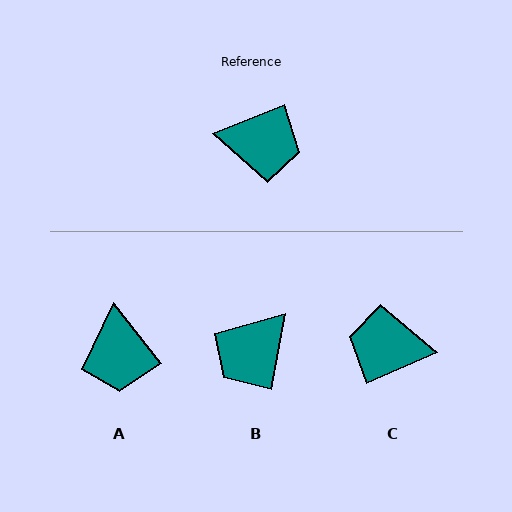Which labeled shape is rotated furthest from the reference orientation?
C, about 178 degrees away.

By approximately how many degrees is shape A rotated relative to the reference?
Approximately 74 degrees clockwise.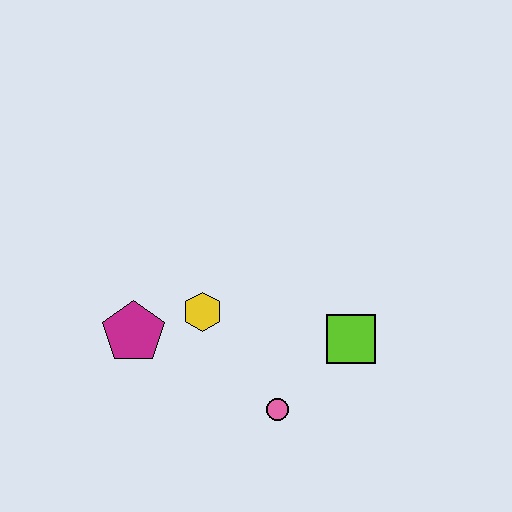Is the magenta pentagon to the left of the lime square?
Yes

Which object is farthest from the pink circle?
The magenta pentagon is farthest from the pink circle.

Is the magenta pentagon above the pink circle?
Yes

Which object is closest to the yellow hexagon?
The magenta pentagon is closest to the yellow hexagon.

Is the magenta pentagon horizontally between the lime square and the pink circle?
No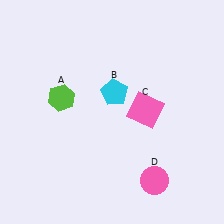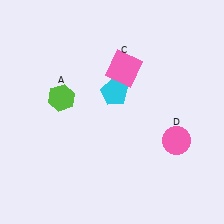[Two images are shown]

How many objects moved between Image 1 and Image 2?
2 objects moved between the two images.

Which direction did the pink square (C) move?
The pink square (C) moved up.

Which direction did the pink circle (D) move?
The pink circle (D) moved up.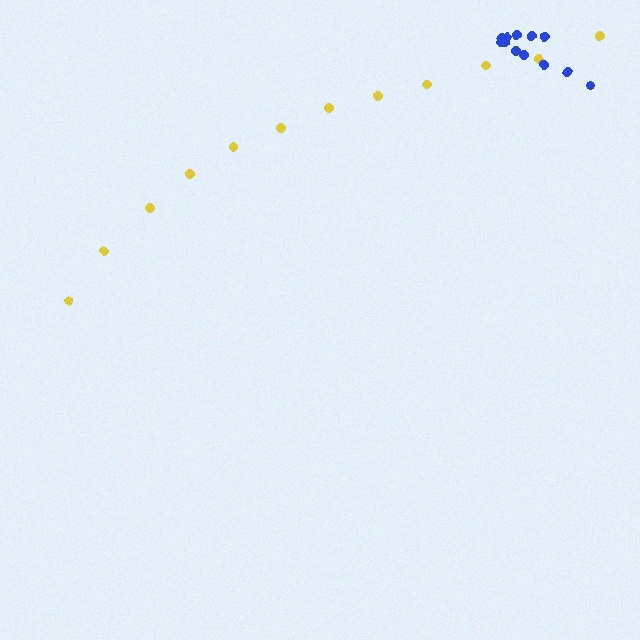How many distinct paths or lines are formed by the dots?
There are 2 distinct paths.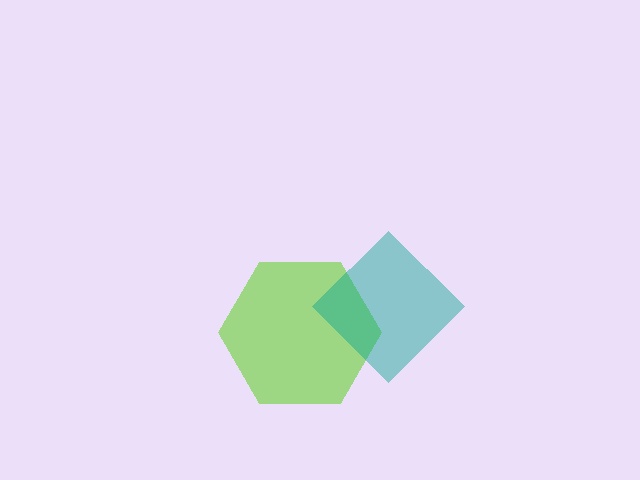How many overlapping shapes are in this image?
There are 2 overlapping shapes in the image.